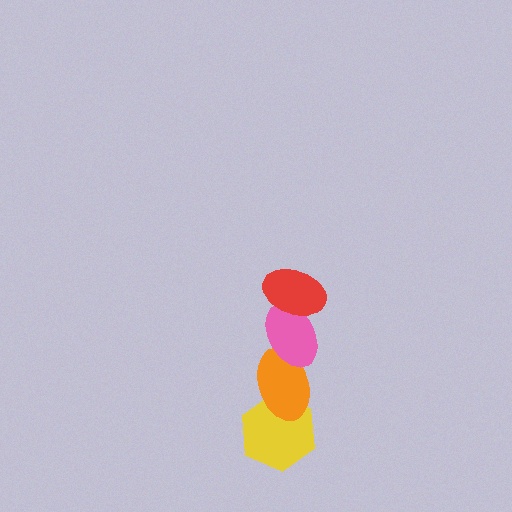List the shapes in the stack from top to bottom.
From top to bottom: the red ellipse, the pink ellipse, the orange ellipse, the yellow hexagon.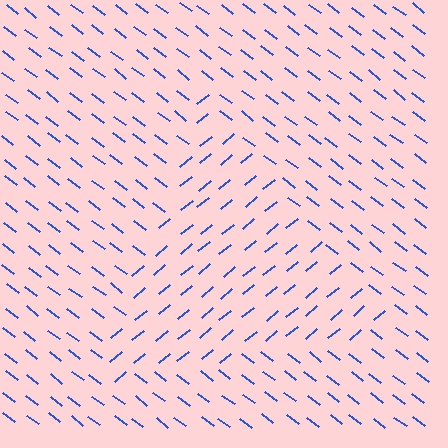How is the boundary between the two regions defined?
The boundary is defined purely by a change in line orientation (approximately 76 degrees difference). All lines are the same color and thickness.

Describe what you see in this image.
The image is filled with small blue line segments. A triangle region in the image has lines oriented differently from the surrounding lines, creating a visible texture boundary.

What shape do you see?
I see a triangle.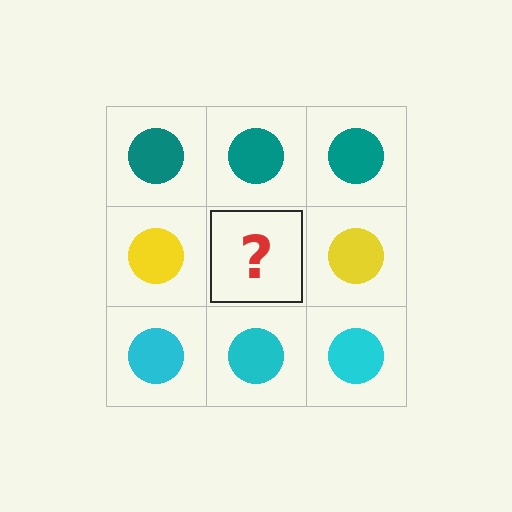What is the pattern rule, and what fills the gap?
The rule is that each row has a consistent color. The gap should be filled with a yellow circle.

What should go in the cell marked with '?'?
The missing cell should contain a yellow circle.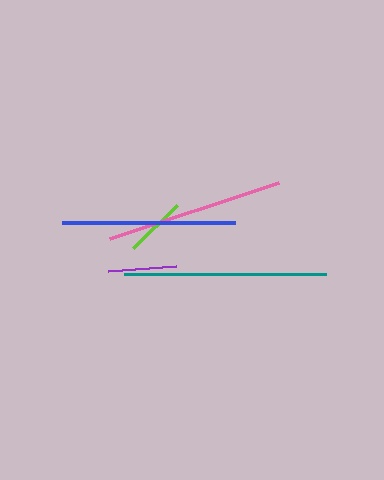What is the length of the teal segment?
The teal segment is approximately 202 pixels long.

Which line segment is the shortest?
The lime line is the shortest at approximately 62 pixels.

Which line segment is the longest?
The teal line is the longest at approximately 202 pixels.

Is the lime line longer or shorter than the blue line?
The blue line is longer than the lime line.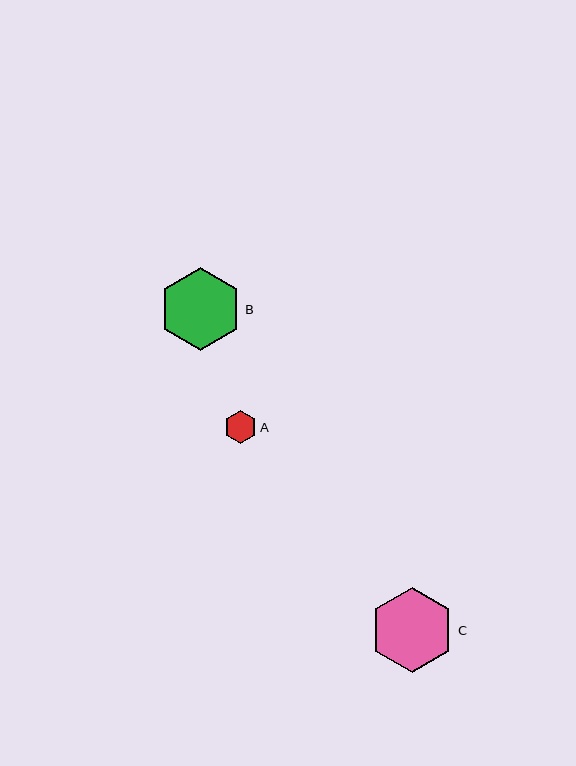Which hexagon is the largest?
Hexagon C is the largest with a size of approximately 85 pixels.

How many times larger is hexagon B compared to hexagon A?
Hexagon B is approximately 2.5 times the size of hexagon A.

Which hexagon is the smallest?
Hexagon A is the smallest with a size of approximately 33 pixels.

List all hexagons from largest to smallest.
From largest to smallest: C, B, A.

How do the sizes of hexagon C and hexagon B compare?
Hexagon C and hexagon B are approximately the same size.